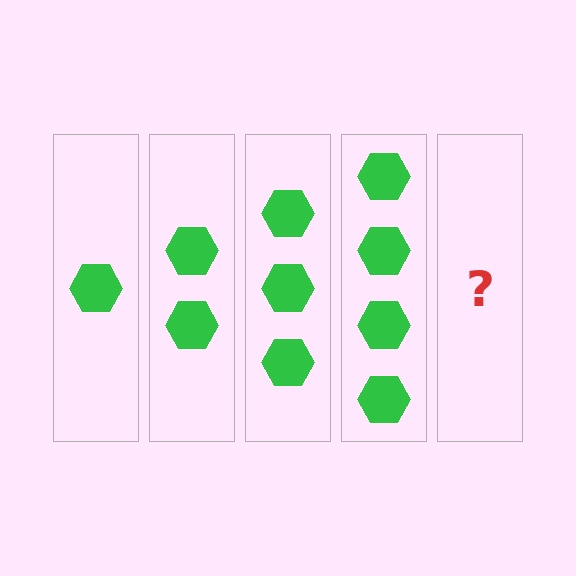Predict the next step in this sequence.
The next step is 5 hexagons.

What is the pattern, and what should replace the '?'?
The pattern is that each step adds one more hexagon. The '?' should be 5 hexagons.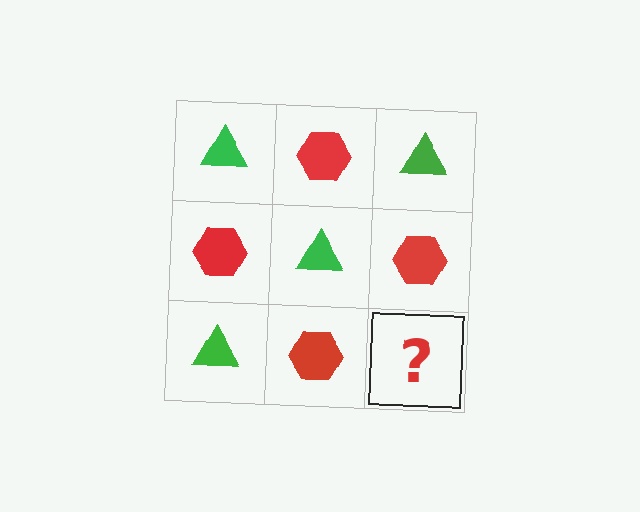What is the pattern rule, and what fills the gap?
The rule is that it alternates green triangle and red hexagon in a checkerboard pattern. The gap should be filled with a green triangle.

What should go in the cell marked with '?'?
The missing cell should contain a green triangle.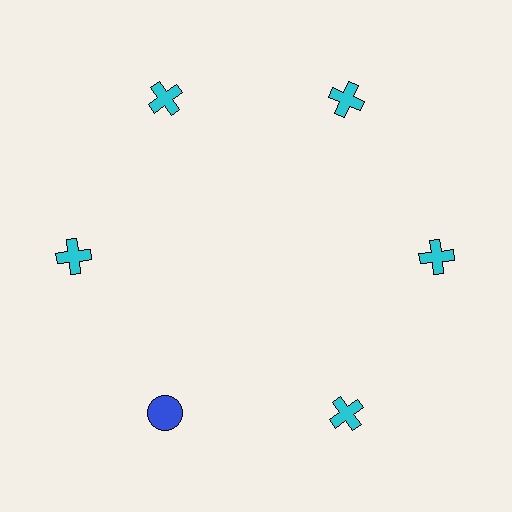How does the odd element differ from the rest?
It differs in both color (blue instead of cyan) and shape (circle instead of cross).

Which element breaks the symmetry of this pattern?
The blue circle at roughly the 7 o'clock position breaks the symmetry. All other shapes are cyan crosses.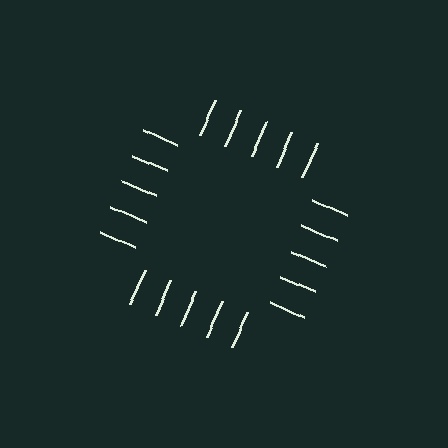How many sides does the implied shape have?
4 sides — the line-ends trace a square.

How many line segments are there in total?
20 — 5 along each of the 4 edges.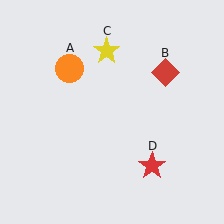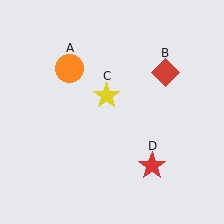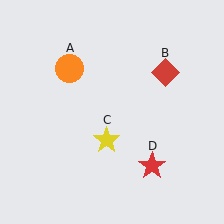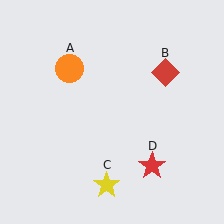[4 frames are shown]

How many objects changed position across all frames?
1 object changed position: yellow star (object C).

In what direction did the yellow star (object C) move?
The yellow star (object C) moved down.